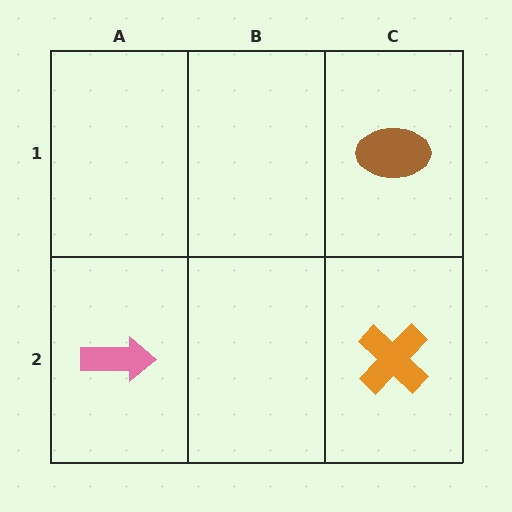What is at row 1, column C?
A brown ellipse.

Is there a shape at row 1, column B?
No, that cell is empty.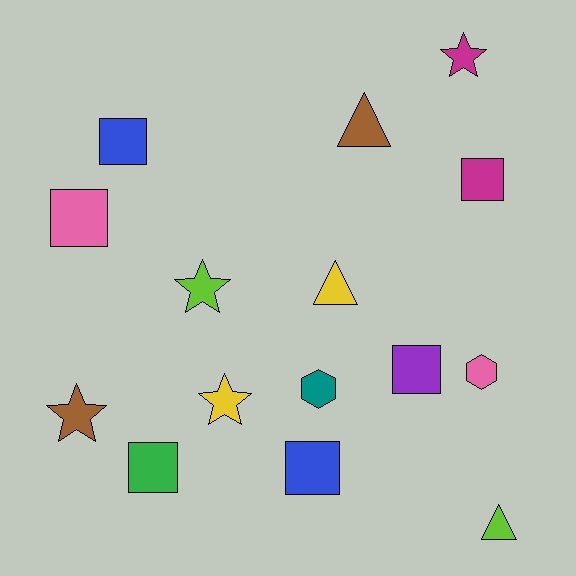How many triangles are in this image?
There are 3 triangles.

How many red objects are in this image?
There are no red objects.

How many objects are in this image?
There are 15 objects.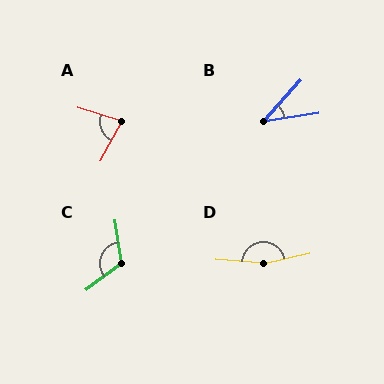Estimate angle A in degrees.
Approximately 79 degrees.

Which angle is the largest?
D, at approximately 163 degrees.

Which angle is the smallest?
B, at approximately 39 degrees.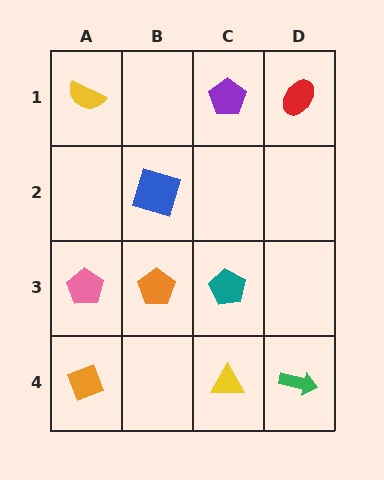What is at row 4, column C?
A yellow triangle.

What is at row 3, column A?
A pink pentagon.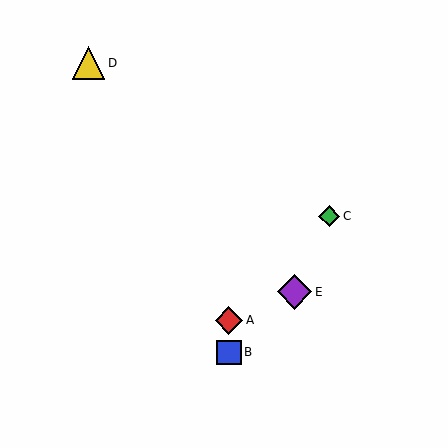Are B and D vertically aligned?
No, B is at x≈229 and D is at x≈89.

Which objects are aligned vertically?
Objects A, B are aligned vertically.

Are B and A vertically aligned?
Yes, both are at x≈229.